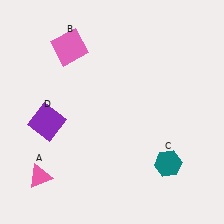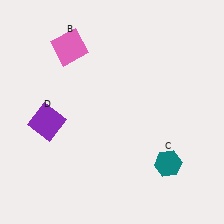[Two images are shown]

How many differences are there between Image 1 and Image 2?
There is 1 difference between the two images.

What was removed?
The pink triangle (A) was removed in Image 2.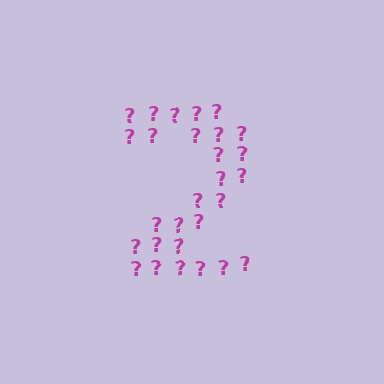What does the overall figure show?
The overall figure shows the digit 2.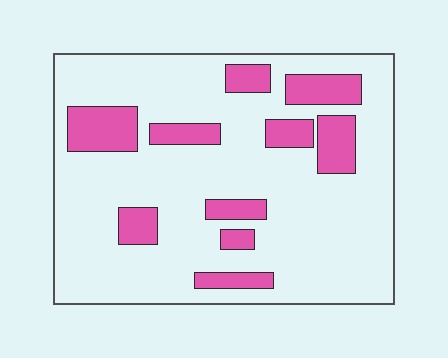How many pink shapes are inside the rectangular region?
10.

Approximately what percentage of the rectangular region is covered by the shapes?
Approximately 20%.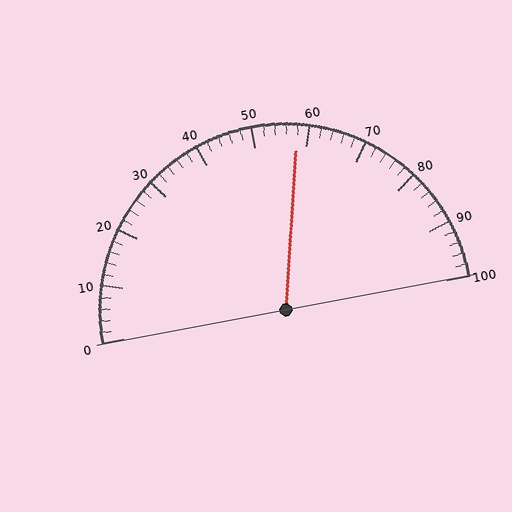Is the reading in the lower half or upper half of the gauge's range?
The reading is in the upper half of the range (0 to 100).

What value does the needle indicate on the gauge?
The needle indicates approximately 58.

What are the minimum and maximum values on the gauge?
The gauge ranges from 0 to 100.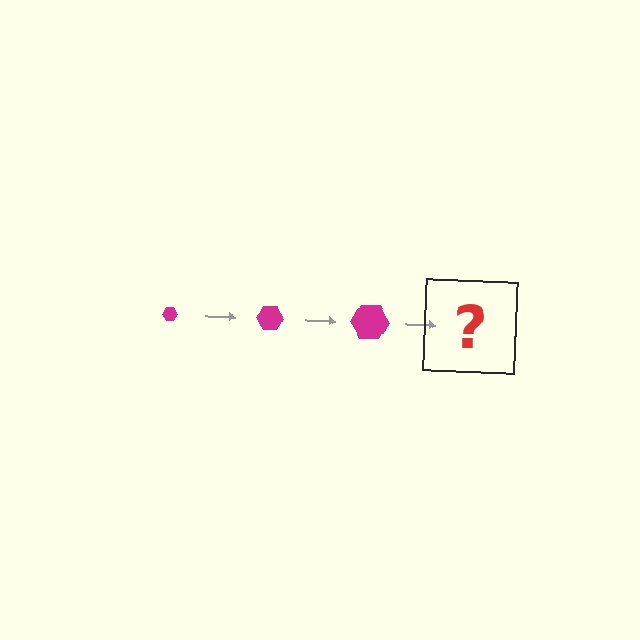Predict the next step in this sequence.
The next step is a magenta hexagon, larger than the previous one.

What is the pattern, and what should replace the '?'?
The pattern is that the hexagon gets progressively larger each step. The '?' should be a magenta hexagon, larger than the previous one.